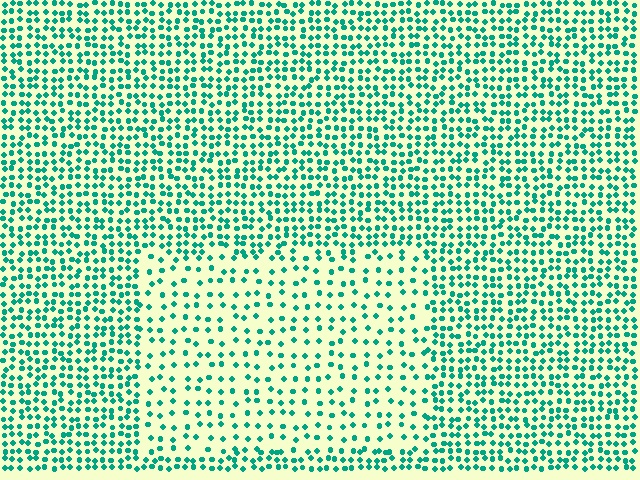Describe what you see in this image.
The image contains small teal elements arranged at two different densities. A rectangle-shaped region is visible where the elements are less densely packed than the surrounding area.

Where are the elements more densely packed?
The elements are more densely packed outside the rectangle boundary.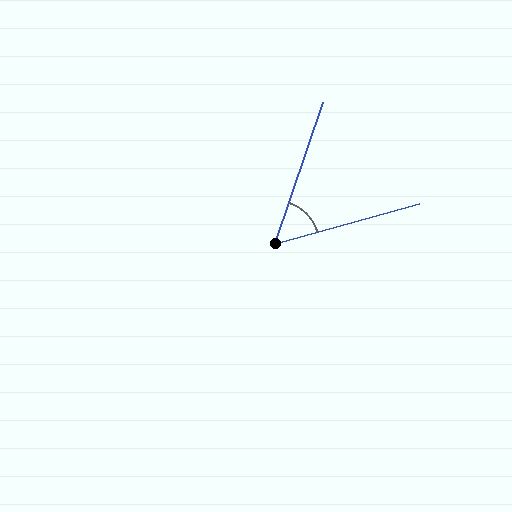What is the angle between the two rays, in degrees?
Approximately 56 degrees.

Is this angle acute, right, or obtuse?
It is acute.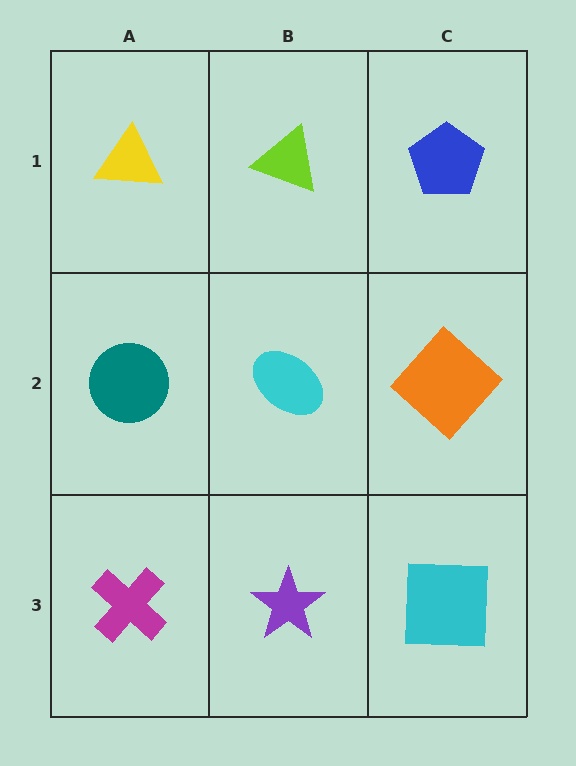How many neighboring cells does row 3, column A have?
2.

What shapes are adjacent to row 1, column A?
A teal circle (row 2, column A), a lime triangle (row 1, column B).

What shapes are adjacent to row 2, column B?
A lime triangle (row 1, column B), a purple star (row 3, column B), a teal circle (row 2, column A), an orange diamond (row 2, column C).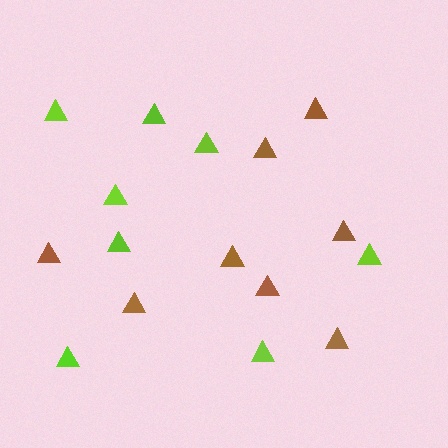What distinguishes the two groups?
There are 2 groups: one group of brown triangles (8) and one group of lime triangles (8).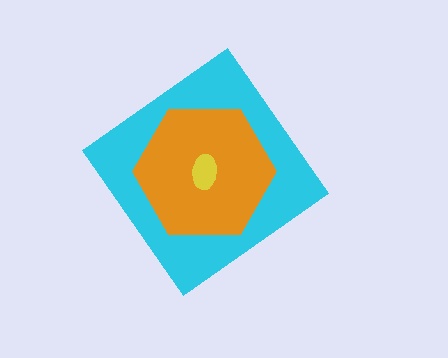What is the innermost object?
The yellow ellipse.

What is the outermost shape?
The cyan diamond.